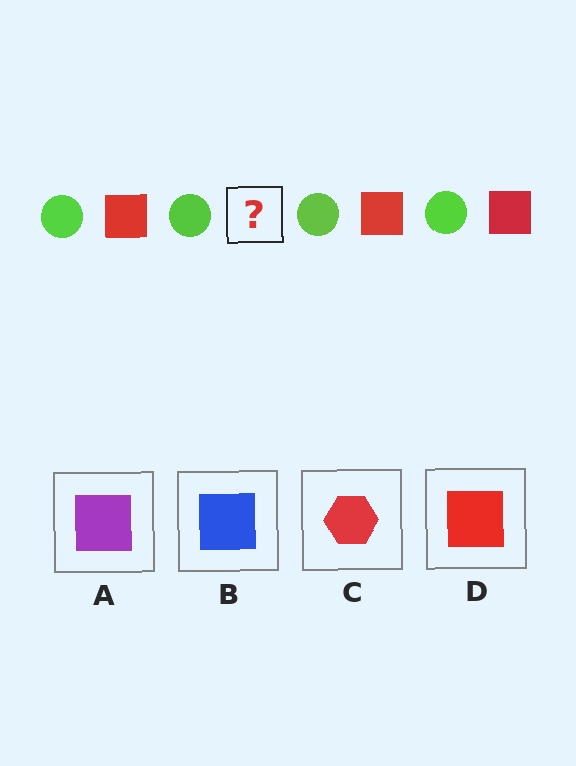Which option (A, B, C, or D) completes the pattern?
D.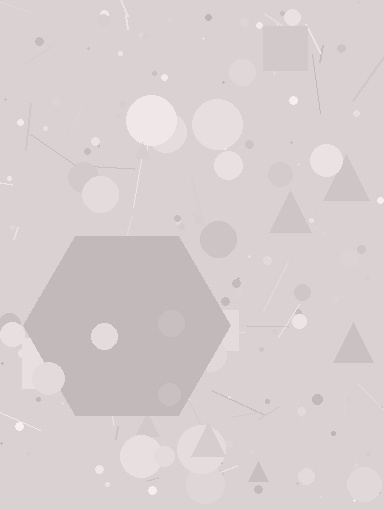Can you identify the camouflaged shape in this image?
The camouflaged shape is a hexagon.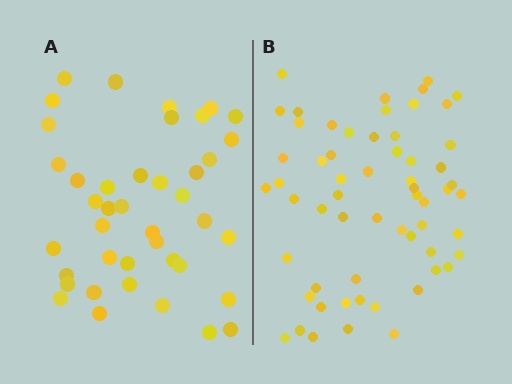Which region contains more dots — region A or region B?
Region B (the right region) has more dots.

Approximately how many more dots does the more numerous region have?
Region B has approximately 20 more dots than region A.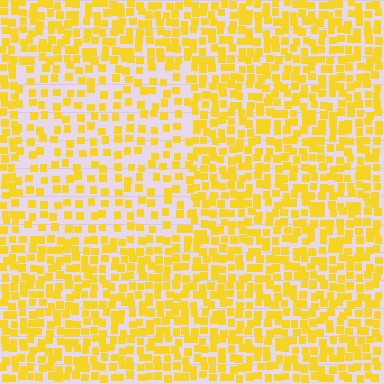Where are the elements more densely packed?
The elements are more densely packed outside the rectangle boundary.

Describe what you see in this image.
The image contains small yellow elements arranged at two different densities. A rectangle-shaped region is visible where the elements are less densely packed than the surrounding area.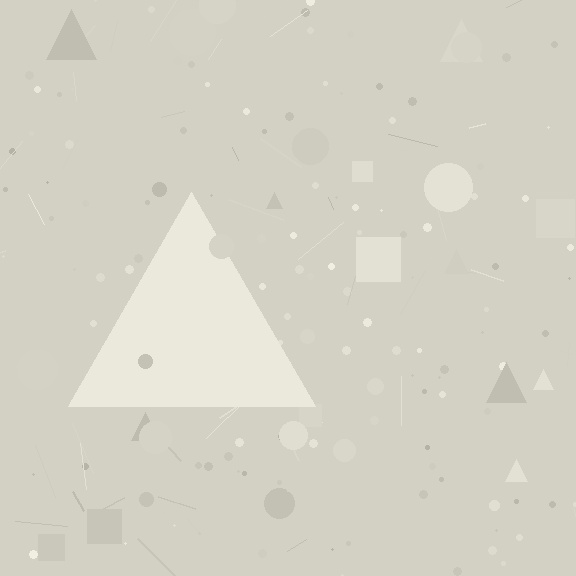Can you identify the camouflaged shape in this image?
The camouflaged shape is a triangle.